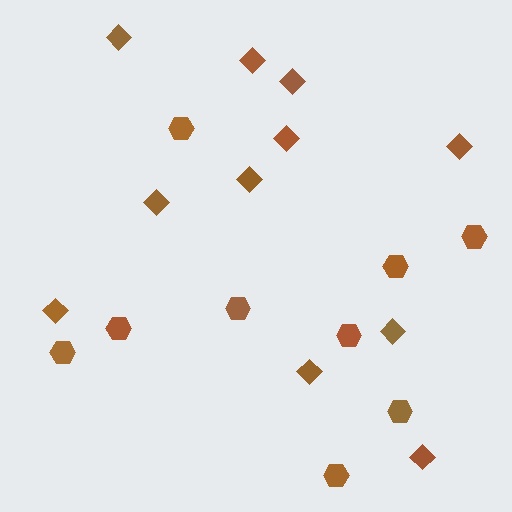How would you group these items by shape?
There are 2 groups: one group of diamonds (11) and one group of hexagons (9).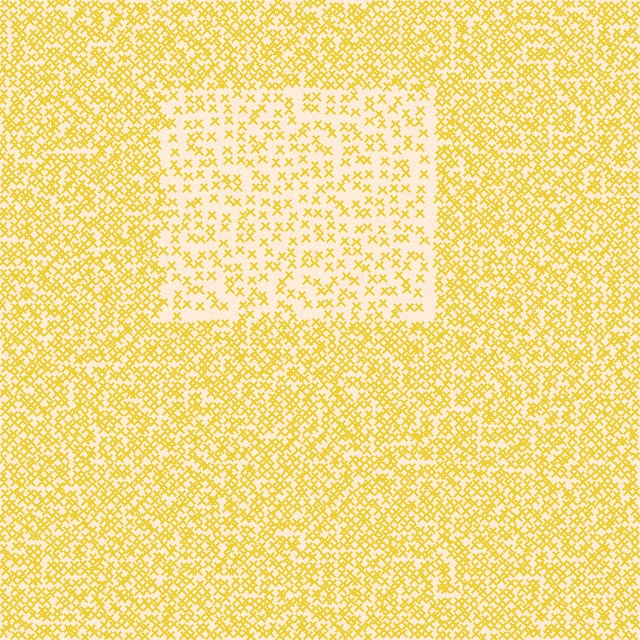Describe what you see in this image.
The image contains small yellow elements arranged at two different densities. A rectangle-shaped region is visible where the elements are less densely packed than the surrounding area.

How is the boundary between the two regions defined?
The boundary is defined by a change in element density (approximately 2.1x ratio). All elements are the same color, size, and shape.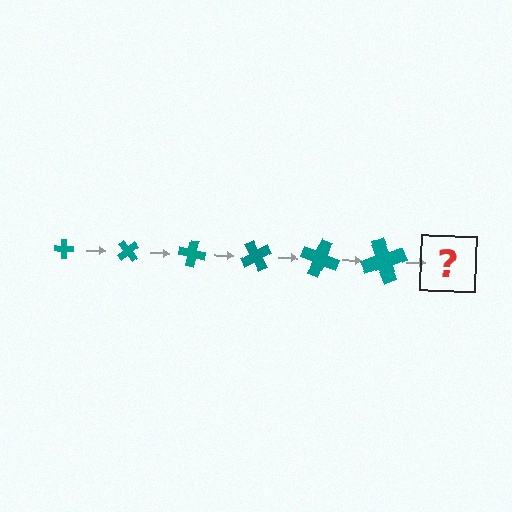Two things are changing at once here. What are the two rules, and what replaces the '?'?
The two rules are that the cross grows larger each step and it rotates 50 degrees each step. The '?' should be a cross, larger than the previous one and rotated 300 degrees from the start.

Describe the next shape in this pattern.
It should be a cross, larger than the previous one and rotated 300 degrees from the start.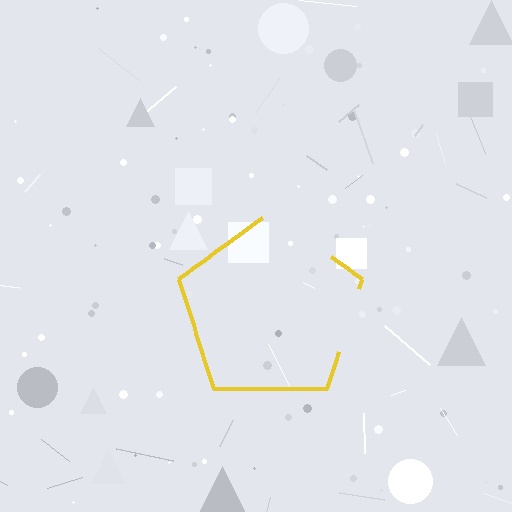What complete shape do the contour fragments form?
The contour fragments form a pentagon.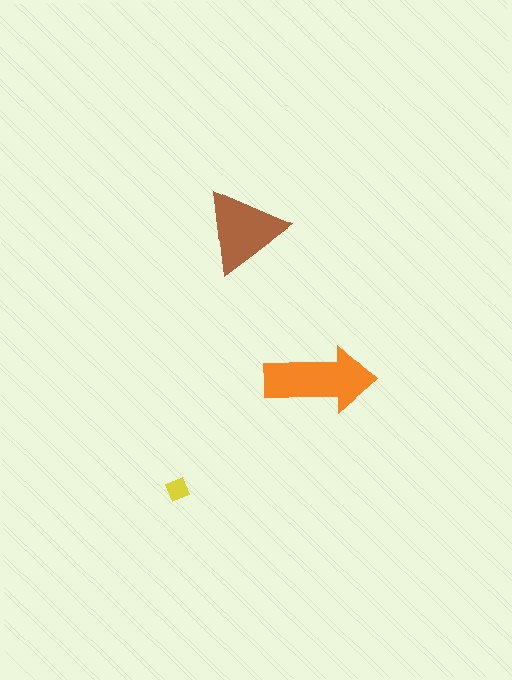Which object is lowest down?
The yellow diamond is bottommost.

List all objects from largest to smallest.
The orange arrow, the brown triangle, the yellow diamond.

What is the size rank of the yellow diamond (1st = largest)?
3rd.